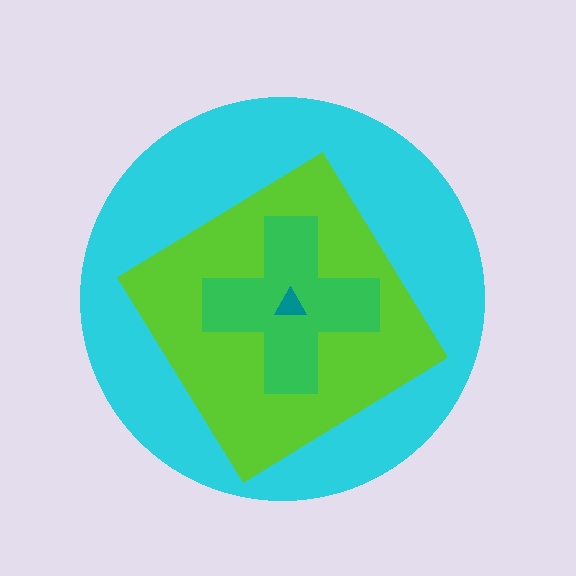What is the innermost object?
The teal triangle.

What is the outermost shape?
The cyan circle.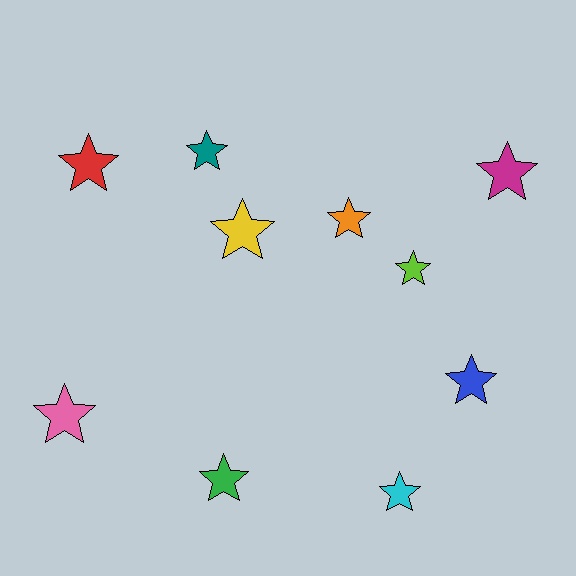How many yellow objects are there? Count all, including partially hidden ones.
There is 1 yellow object.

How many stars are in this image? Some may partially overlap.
There are 10 stars.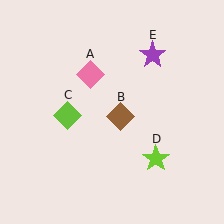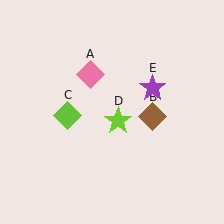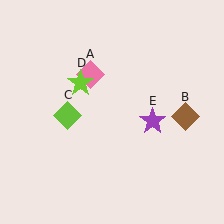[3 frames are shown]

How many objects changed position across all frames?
3 objects changed position: brown diamond (object B), lime star (object D), purple star (object E).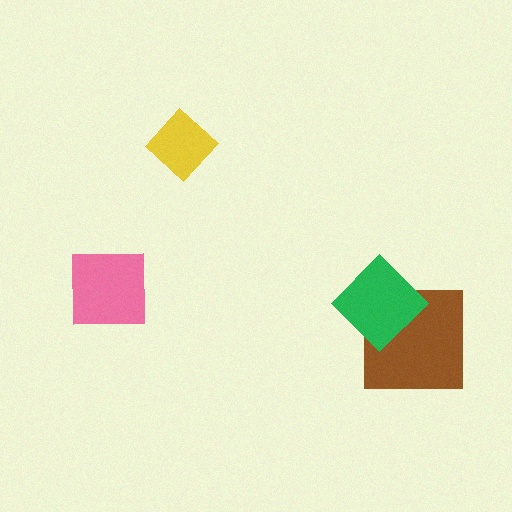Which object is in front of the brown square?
The green diamond is in front of the brown square.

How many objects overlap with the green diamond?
1 object overlaps with the green diamond.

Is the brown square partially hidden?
Yes, it is partially covered by another shape.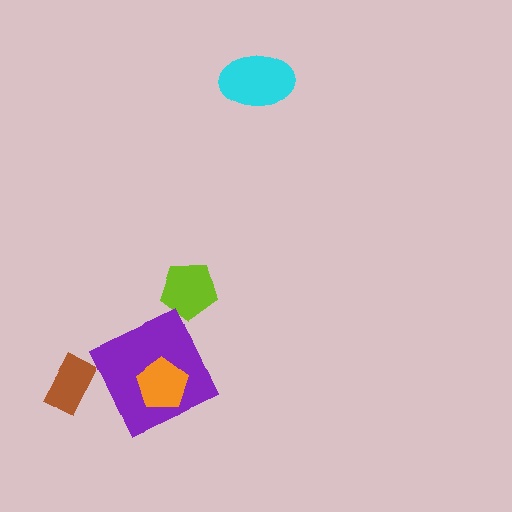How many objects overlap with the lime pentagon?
0 objects overlap with the lime pentagon.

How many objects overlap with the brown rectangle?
0 objects overlap with the brown rectangle.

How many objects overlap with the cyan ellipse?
0 objects overlap with the cyan ellipse.